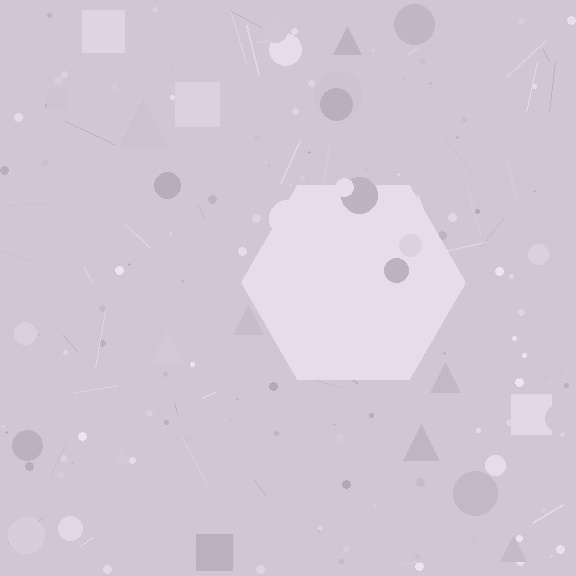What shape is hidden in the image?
A hexagon is hidden in the image.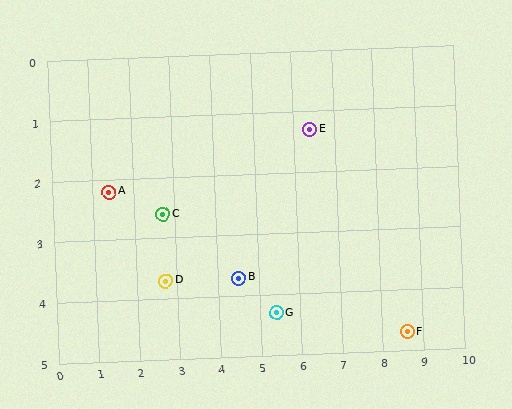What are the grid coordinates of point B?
Point B is at approximately (4.5, 3.7).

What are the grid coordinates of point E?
Point E is at approximately (6.4, 1.3).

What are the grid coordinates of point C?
Point C is at approximately (2.7, 2.6).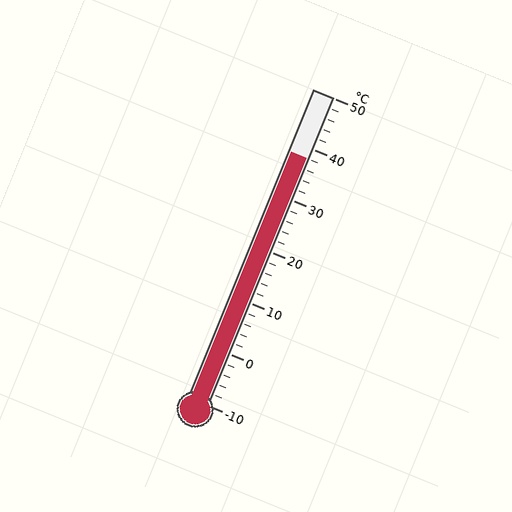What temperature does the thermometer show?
The thermometer shows approximately 38°C.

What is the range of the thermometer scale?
The thermometer scale ranges from -10°C to 50°C.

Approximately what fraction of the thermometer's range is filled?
The thermometer is filled to approximately 80% of its range.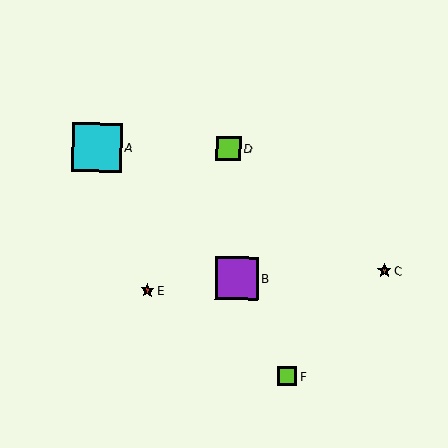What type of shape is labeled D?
Shape D is a lime square.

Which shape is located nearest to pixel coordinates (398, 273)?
The brown star (labeled C) at (384, 271) is nearest to that location.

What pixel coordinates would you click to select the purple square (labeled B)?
Click at (237, 278) to select the purple square B.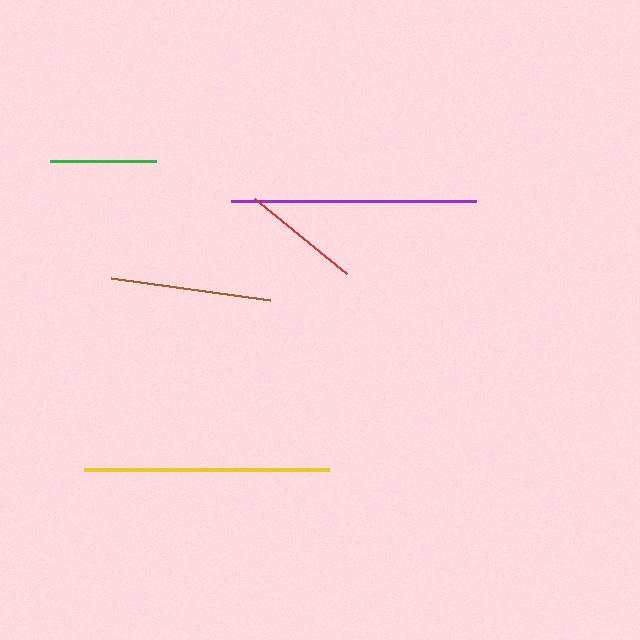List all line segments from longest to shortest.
From longest to shortest: purple, yellow, brown, red, green.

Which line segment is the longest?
The purple line is the longest at approximately 245 pixels.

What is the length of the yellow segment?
The yellow segment is approximately 245 pixels long.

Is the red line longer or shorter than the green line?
The red line is longer than the green line.